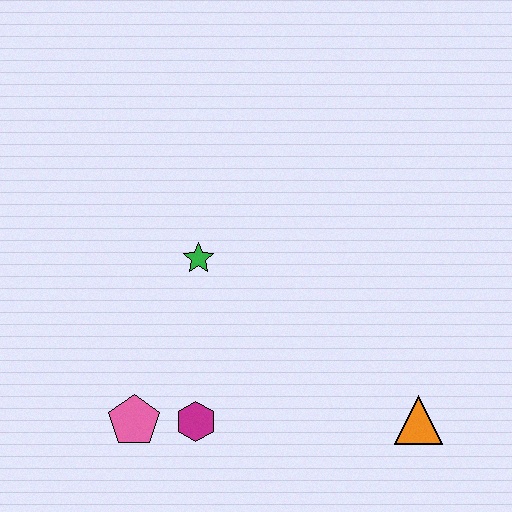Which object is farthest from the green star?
The orange triangle is farthest from the green star.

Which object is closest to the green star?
The magenta hexagon is closest to the green star.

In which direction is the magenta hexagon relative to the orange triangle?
The magenta hexagon is to the left of the orange triangle.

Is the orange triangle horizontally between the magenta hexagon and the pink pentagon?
No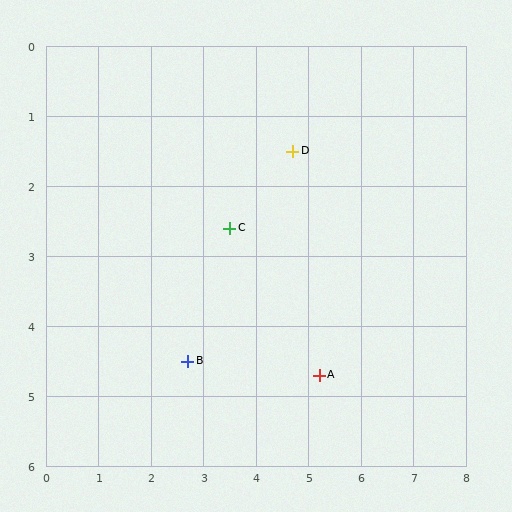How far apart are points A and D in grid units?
Points A and D are about 3.2 grid units apart.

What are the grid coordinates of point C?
Point C is at approximately (3.5, 2.6).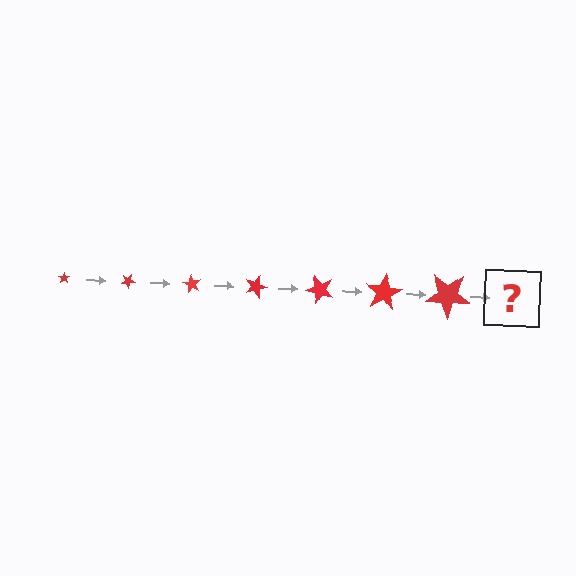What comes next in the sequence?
The next element should be a star, larger than the previous one and rotated 210 degrees from the start.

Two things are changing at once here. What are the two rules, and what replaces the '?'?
The two rules are that the star grows larger each step and it rotates 30 degrees each step. The '?' should be a star, larger than the previous one and rotated 210 degrees from the start.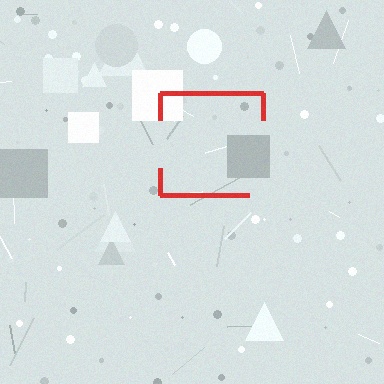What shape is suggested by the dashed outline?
The dashed outline suggests a square.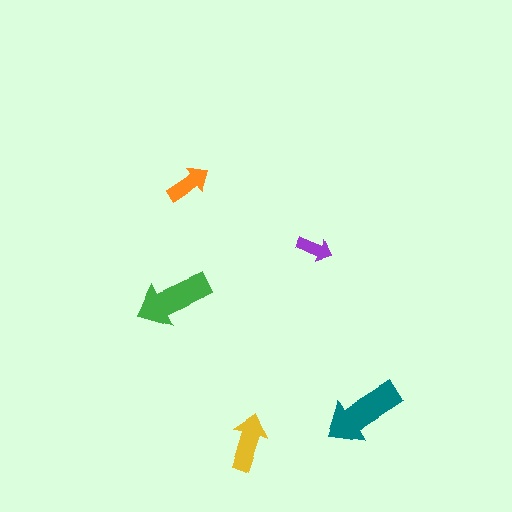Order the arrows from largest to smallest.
the teal one, the green one, the yellow one, the orange one, the purple one.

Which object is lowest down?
The yellow arrow is bottommost.